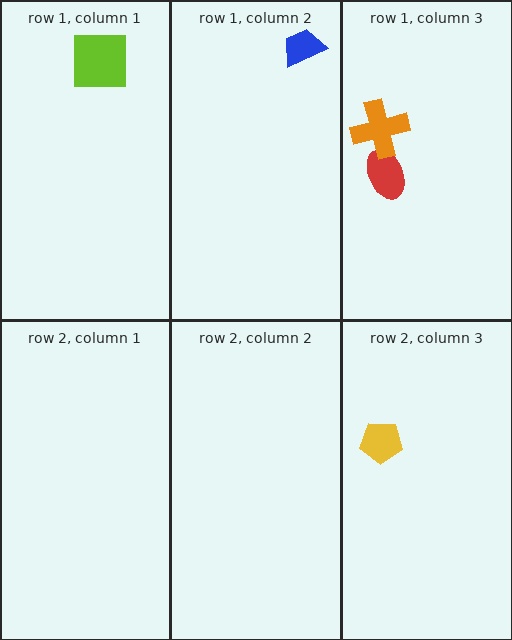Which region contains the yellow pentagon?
The row 2, column 3 region.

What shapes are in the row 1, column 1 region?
The lime square.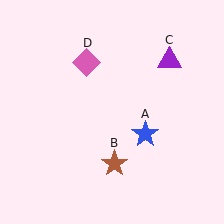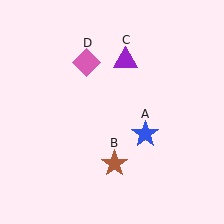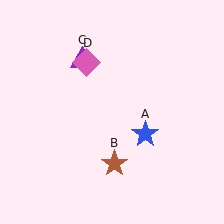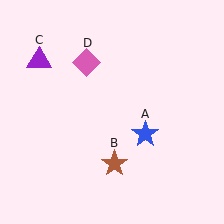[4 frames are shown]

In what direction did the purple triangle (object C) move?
The purple triangle (object C) moved left.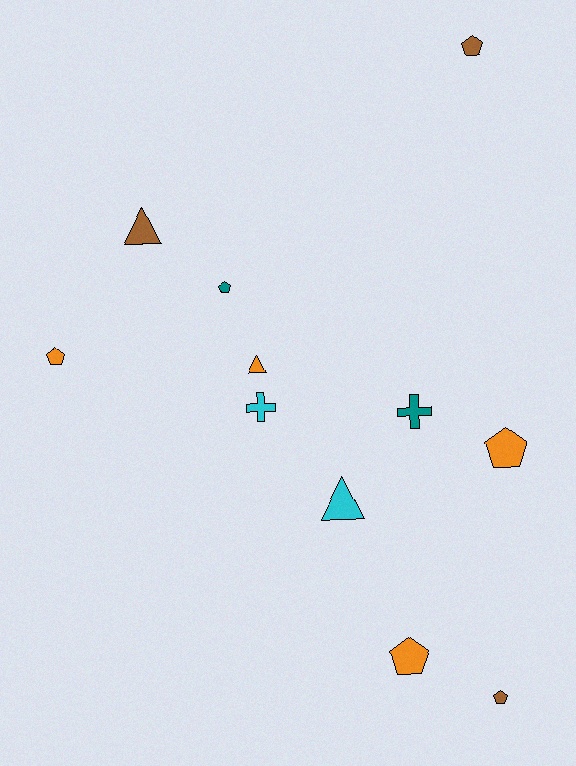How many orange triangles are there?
There is 1 orange triangle.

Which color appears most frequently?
Orange, with 4 objects.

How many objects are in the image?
There are 11 objects.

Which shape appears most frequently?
Pentagon, with 6 objects.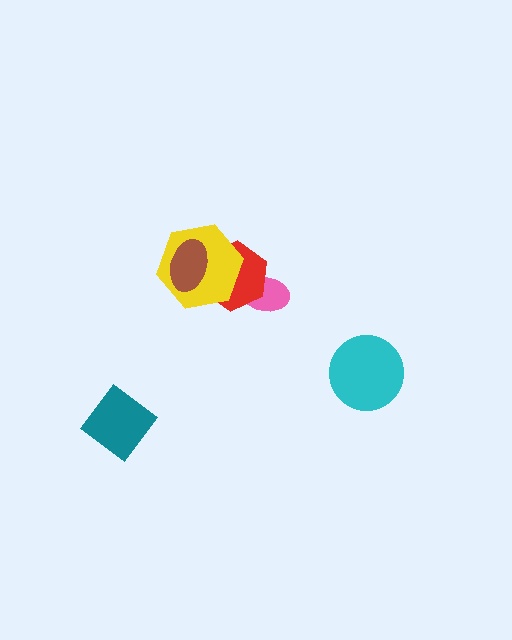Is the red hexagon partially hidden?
Yes, it is partially covered by another shape.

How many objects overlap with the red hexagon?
3 objects overlap with the red hexagon.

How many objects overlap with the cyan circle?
0 objects overlap with the cyan circle.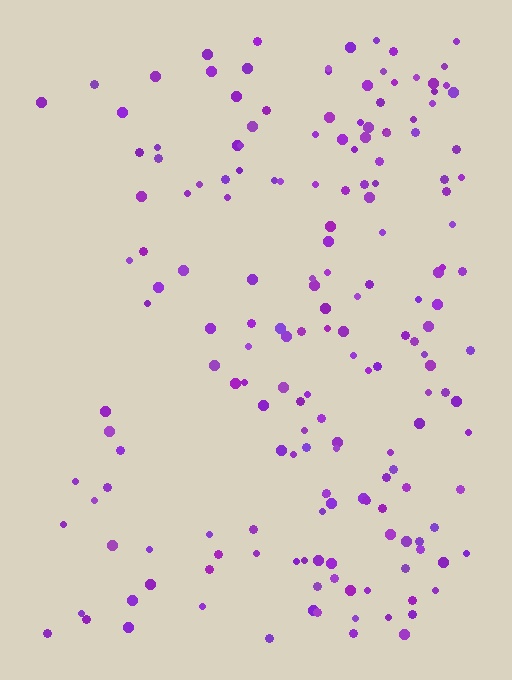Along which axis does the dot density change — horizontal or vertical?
Horizontal.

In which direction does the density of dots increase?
From left to right, with the right side densest.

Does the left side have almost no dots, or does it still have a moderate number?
Still a moderate number, just noticeably fewer than the right.